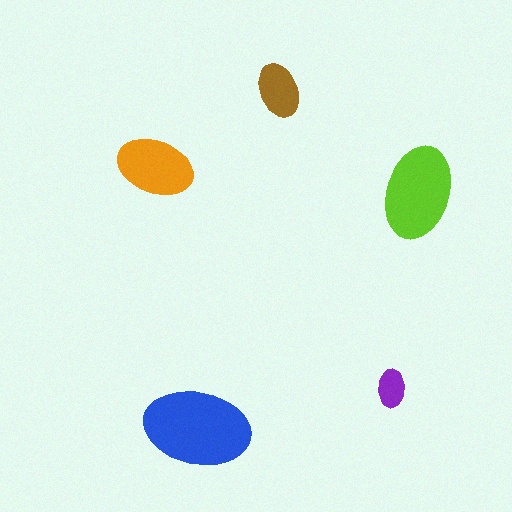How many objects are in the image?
There are 5 objects in the image.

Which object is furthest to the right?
The lime ellipse is rightmost.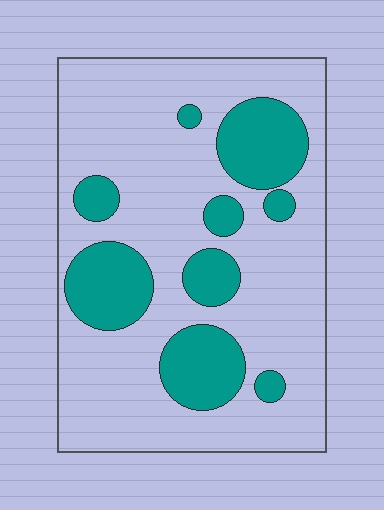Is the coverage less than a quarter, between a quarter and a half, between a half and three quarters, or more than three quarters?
Between a quarter and a half.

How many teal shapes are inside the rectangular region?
9.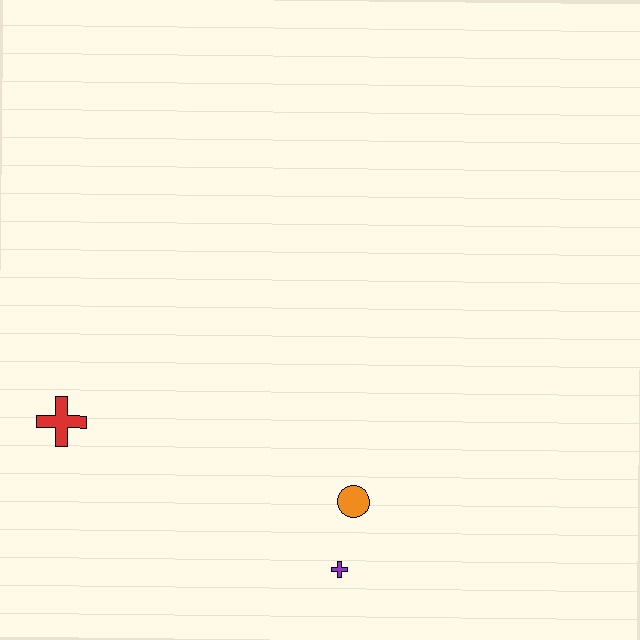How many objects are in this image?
There are 3 objects.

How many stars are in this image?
There are no stars.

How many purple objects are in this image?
There is 1 purple object.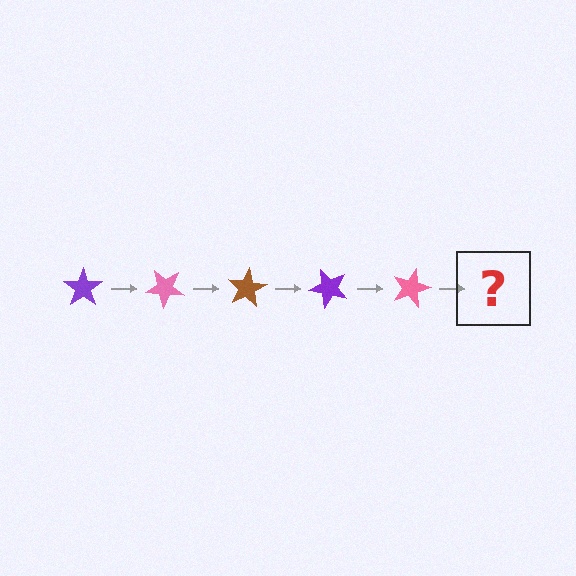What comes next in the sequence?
The next element should be a brown star, rotated 200 degrees from the start.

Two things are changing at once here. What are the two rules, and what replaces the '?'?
The two rules are that it rotates 40 degrees each step and the color cycles through purple, pink, and brown. The '?' should be a brown star, rotated 200 degrees from the start.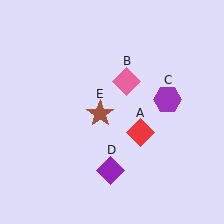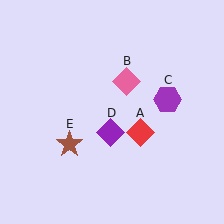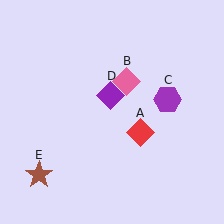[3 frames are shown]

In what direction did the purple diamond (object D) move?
The purple diamond (object D) moved up.